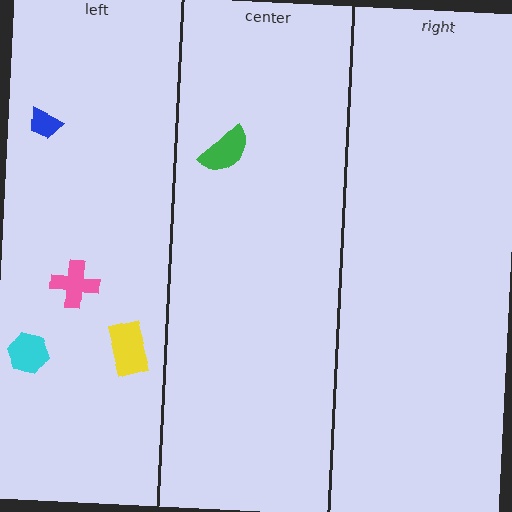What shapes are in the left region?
The yellow rectangle, the blue trapezoid, the pink cross, the cyan hexagon.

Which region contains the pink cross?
The left region.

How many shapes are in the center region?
1.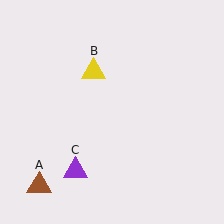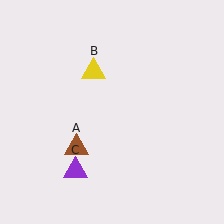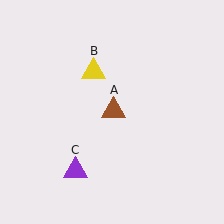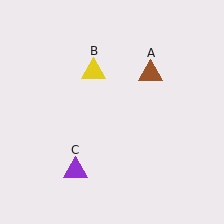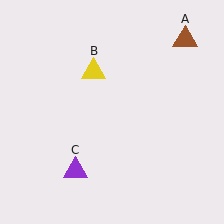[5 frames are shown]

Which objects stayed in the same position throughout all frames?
Yellow triangle (object B) and purple triangle (object C) remained stationary.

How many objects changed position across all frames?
1 object changed position: brown triangle (object A).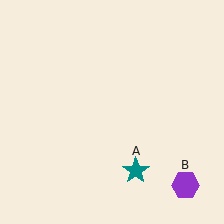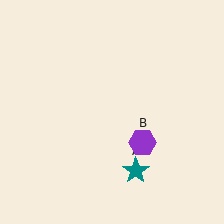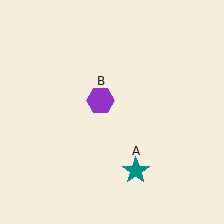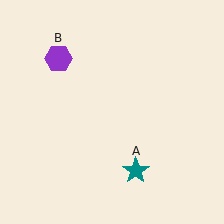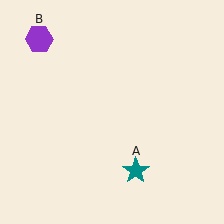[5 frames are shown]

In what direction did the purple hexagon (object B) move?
The purple hexagon (object B) moved up and to the left.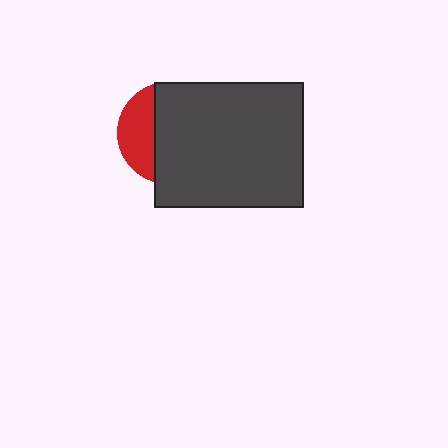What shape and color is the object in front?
The object in front is a dark gray rectangle.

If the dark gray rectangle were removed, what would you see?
You would see the complete red circle.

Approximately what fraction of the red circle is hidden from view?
Roughly 68% of the red circle is hidden behind the dark gray rectangle.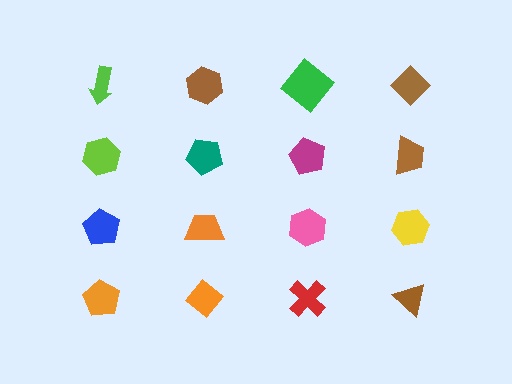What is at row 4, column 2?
An orange diamond.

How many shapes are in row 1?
4 shapes.